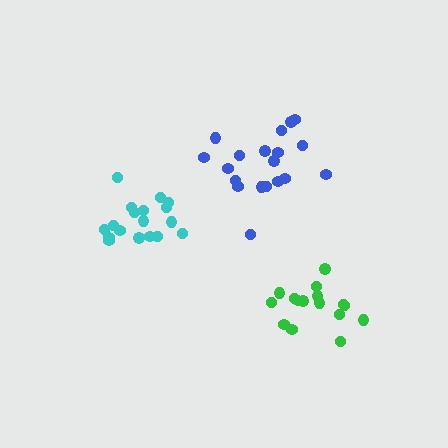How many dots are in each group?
Group 1: 18 dots, Group 2: 19 dots, Group 3: 16 dots (53 total).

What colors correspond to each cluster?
The clusters are colored: cyan, blue, green.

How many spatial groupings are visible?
There are 3 spatial groupings.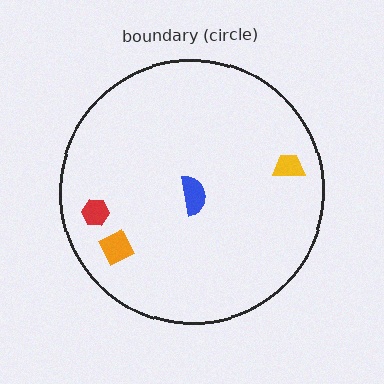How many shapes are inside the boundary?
4 inside, 0 outside.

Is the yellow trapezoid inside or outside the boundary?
Inside.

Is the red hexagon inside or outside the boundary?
Inside.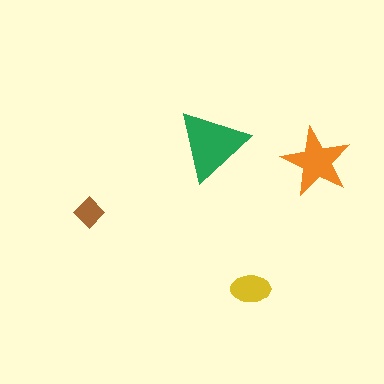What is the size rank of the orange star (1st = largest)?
2nd.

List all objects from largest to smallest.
The green triangle, the orange star, the yellow ellipse, the brown diamond.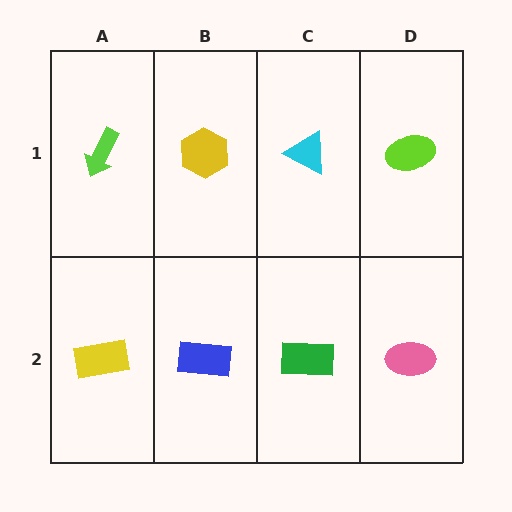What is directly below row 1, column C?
A green rectangle.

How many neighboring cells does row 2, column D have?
2.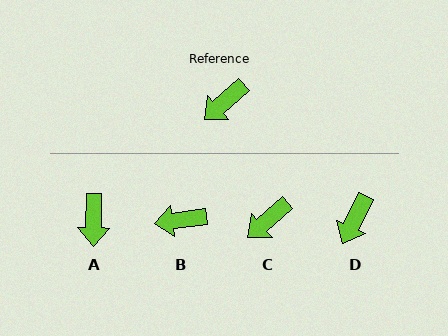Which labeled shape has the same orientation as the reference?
C.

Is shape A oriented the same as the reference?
No, it is off by about 48 degrees.